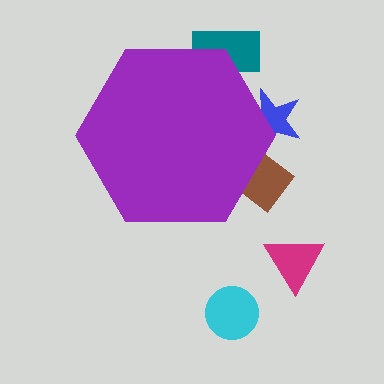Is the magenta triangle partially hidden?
No, the magenta triangle is fully visible.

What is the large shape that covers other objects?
A purple hexagon.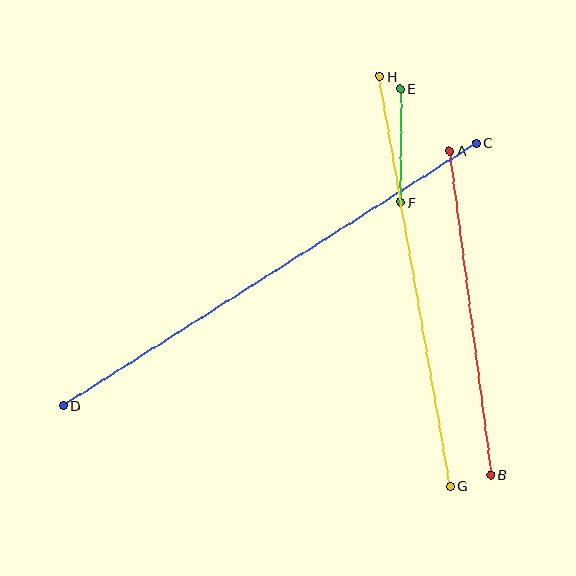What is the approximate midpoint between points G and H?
The midpoint is at approximately (415, 281) pixels.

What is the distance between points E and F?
The distance is approximately 114 pixels.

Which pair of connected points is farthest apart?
Points C and D are farthest apart.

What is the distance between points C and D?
The distance is approximately 490 pixels.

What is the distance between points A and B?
The distance is approximately 326 pixels.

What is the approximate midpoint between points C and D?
The midpoint is at approximately (270, 274) pixels.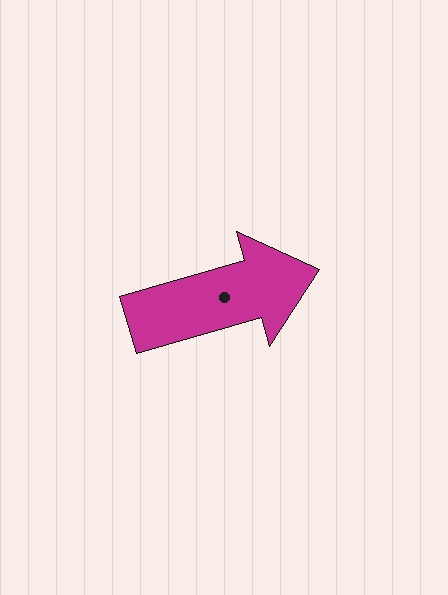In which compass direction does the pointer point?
East.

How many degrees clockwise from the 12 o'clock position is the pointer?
Approximately 74 degrees.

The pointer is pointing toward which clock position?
Roughly 2 o'clock.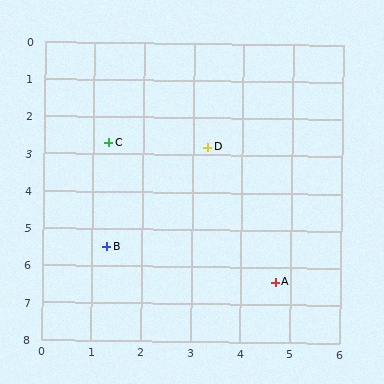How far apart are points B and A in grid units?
Points B and A are about 3.5 grid units apart.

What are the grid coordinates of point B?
Point B is at approximately (1.3, 5.5).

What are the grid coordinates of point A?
Point A is at approximately (4.7, 6.4).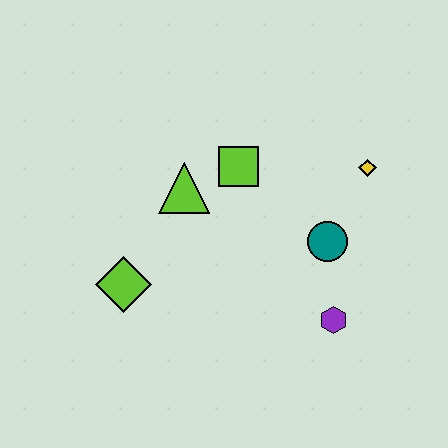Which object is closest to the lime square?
The lime triangle is closest to the lime square.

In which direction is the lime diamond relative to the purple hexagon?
The lime diamond is to the left of the purple hexagon.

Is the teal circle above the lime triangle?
No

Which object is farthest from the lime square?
The purple hexagon is farthest from the lime square.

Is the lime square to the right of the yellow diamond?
No